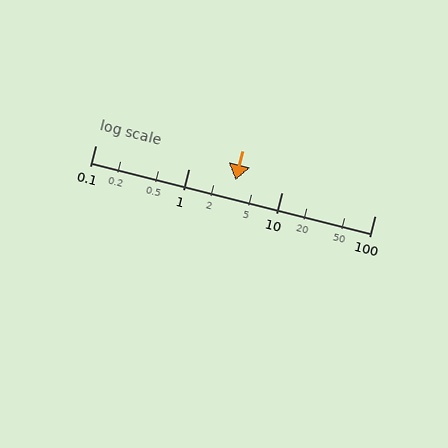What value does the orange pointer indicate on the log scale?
The pointer indicates approximately 3.2.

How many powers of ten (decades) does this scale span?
The scale spans 3 decades, from 0.1 to 100.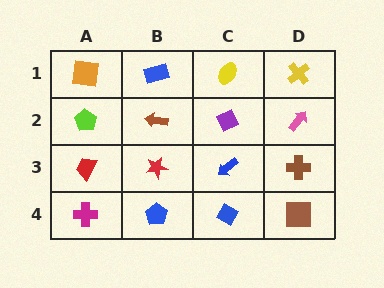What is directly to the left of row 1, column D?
A yellow ellipse.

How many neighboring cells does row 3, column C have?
4.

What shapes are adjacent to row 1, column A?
A lime pentagon (row 2, column A), a blue rectangle (row 1, column B).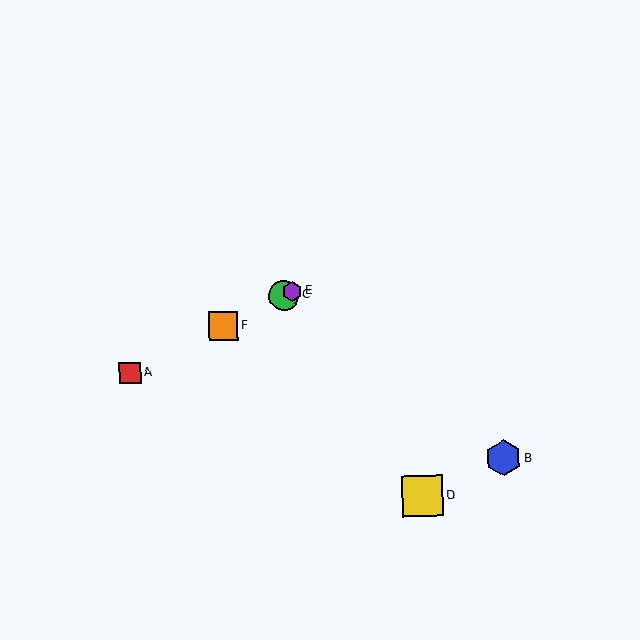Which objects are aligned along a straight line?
Objects A, C, E, F are aligned along a straight line.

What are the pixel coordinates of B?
Object B is at (504, 458).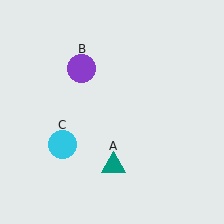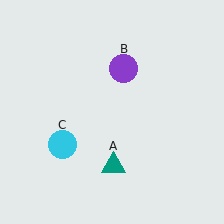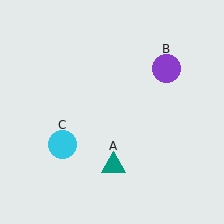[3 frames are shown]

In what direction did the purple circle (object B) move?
The purple circle (object B) moved right.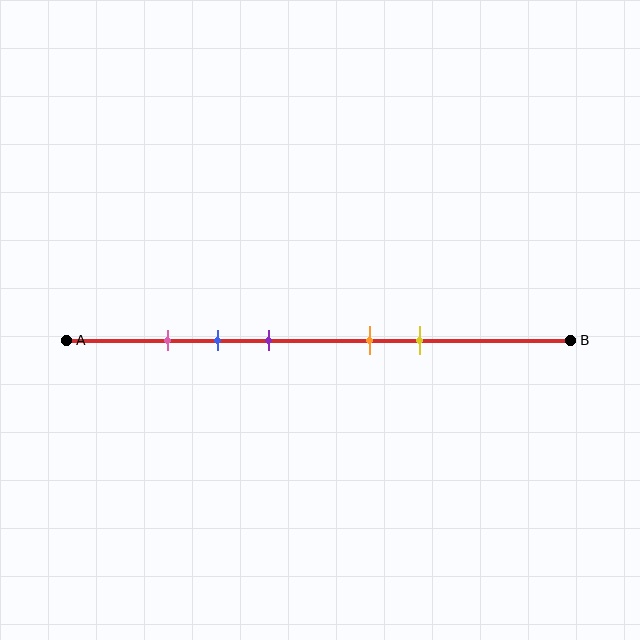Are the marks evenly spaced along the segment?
No, the marks are not evenly spaced.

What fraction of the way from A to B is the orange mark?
The orange mark is approximately 60% (0.6) of the way from A to B.